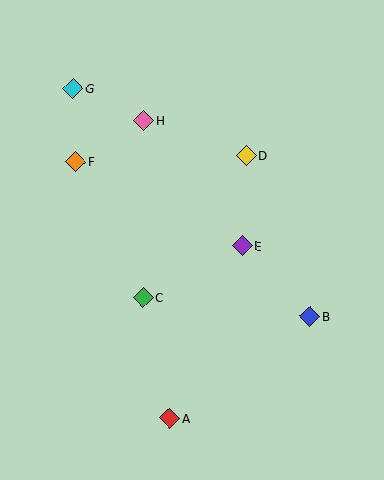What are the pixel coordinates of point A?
Point A is at (169, 418).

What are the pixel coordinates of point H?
Point H is at (143, 120).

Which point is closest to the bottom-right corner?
Point B is closest to the bottom-right corner.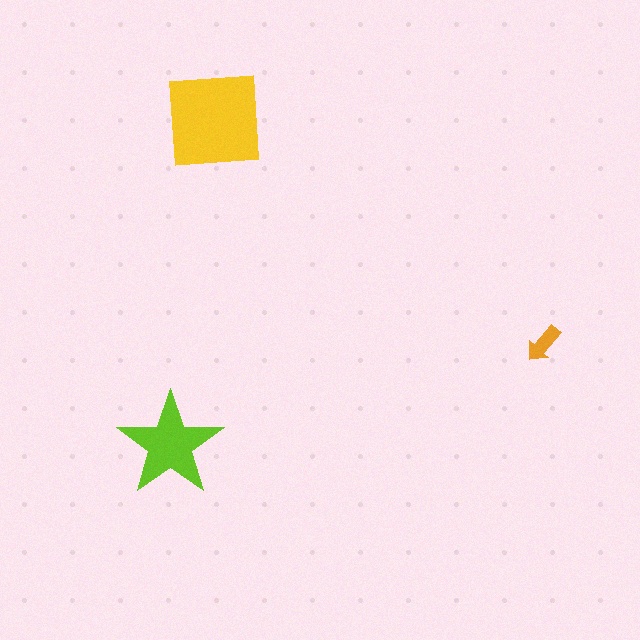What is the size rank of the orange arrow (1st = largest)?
3rd.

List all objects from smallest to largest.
The orange arrow, the lime star, the yellow square.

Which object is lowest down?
The lime star is bottommost.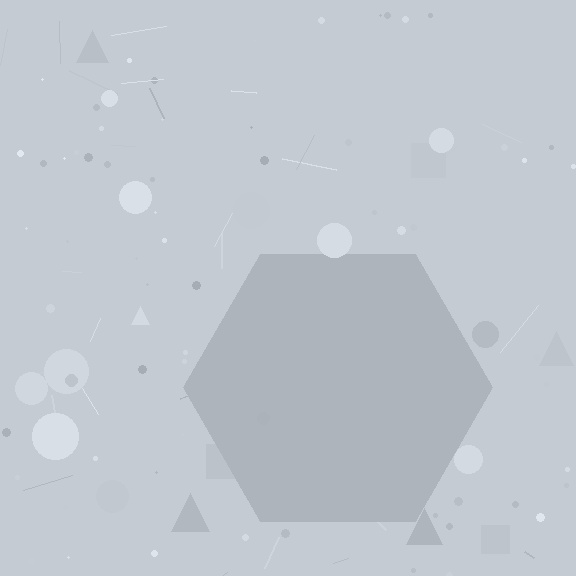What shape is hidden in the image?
A hexagon is hidden in the image.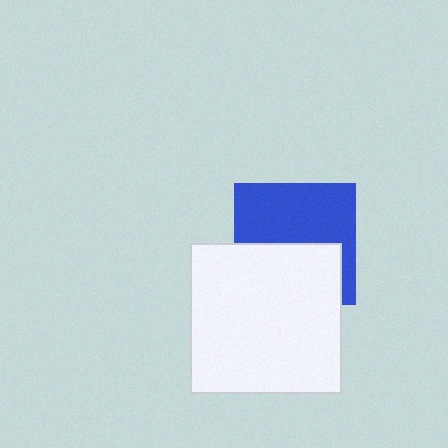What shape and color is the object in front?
The object in front is a white square.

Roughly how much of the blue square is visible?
About half of it is visible (roughly 55%).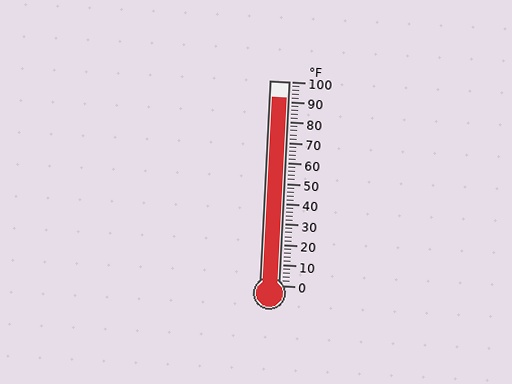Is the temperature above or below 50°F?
The temperature is above 50°F.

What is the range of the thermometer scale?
The thermometer scale ranges from 0°F to 100°F.